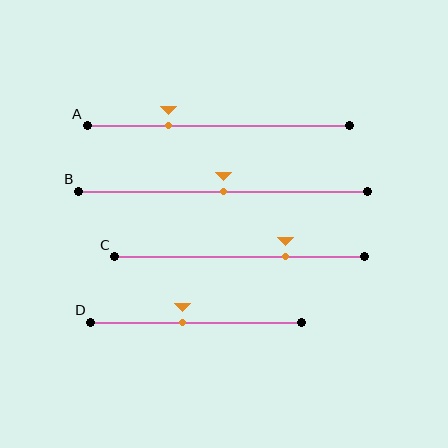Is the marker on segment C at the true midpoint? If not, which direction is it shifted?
No, the marker on segment C is shifted to the right by about 18% of the segment length.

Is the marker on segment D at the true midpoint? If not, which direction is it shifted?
No, the marker on segment D is shifted to the left by about 6% of the segment length.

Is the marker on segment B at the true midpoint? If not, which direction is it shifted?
Yes, the marker on segment B is at the true midpoint.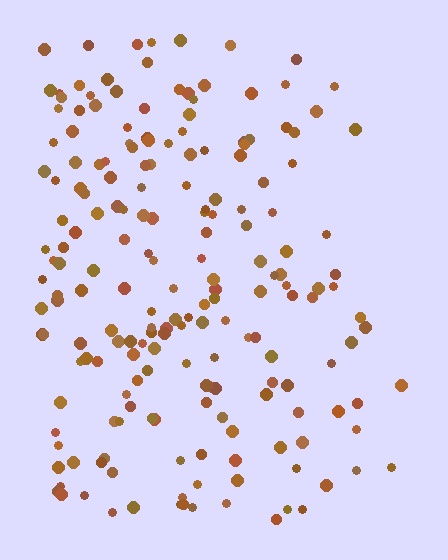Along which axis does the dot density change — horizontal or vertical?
Horizontal.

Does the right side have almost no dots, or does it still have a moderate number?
Still a moderate number, just noticeably fewer than the left.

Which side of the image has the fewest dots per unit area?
The right.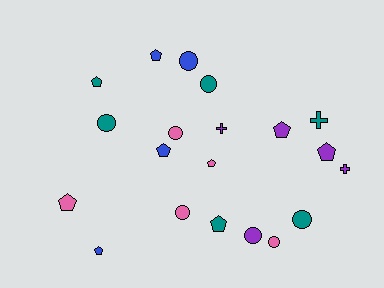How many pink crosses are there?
There are no pink crosses.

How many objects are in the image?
There are 20 objects.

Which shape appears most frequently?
Pentagon, with 9 objects.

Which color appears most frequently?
Teal, with 6 objects.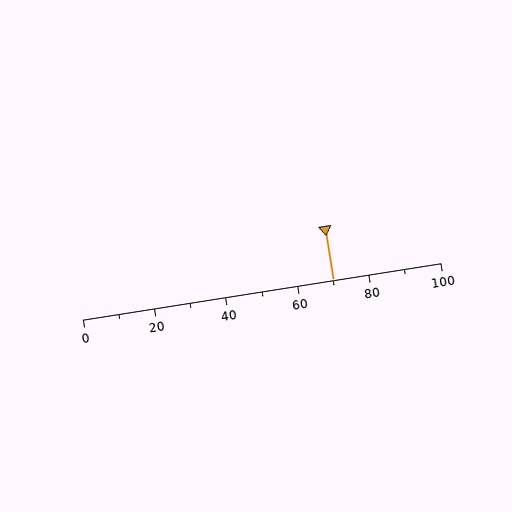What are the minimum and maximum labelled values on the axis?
The axis runs from 0 to 100.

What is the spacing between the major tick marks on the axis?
The major ticks are spaced 20 apart.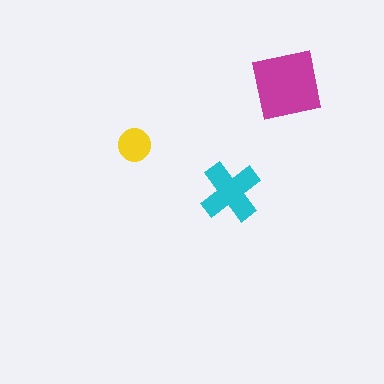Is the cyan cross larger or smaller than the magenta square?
Smaller.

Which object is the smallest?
The yellow circle.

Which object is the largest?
The magenta square.